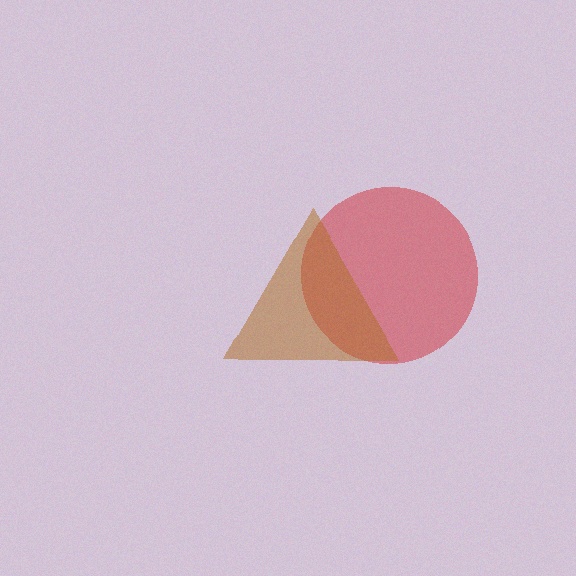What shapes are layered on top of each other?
The layered shapes are: a red circle, a brown triangle.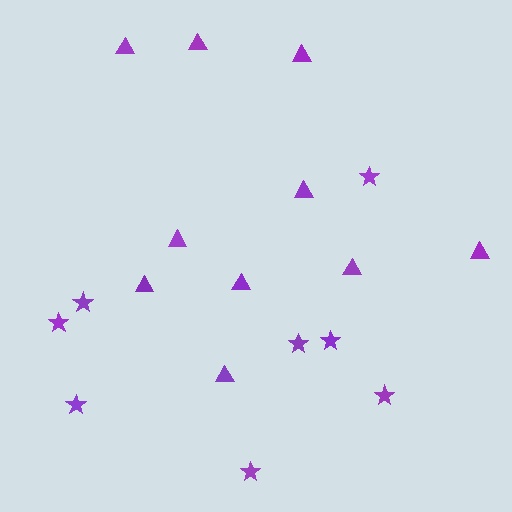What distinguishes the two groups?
There are 2 groups: one group of triangles (10) and one group of stars (8).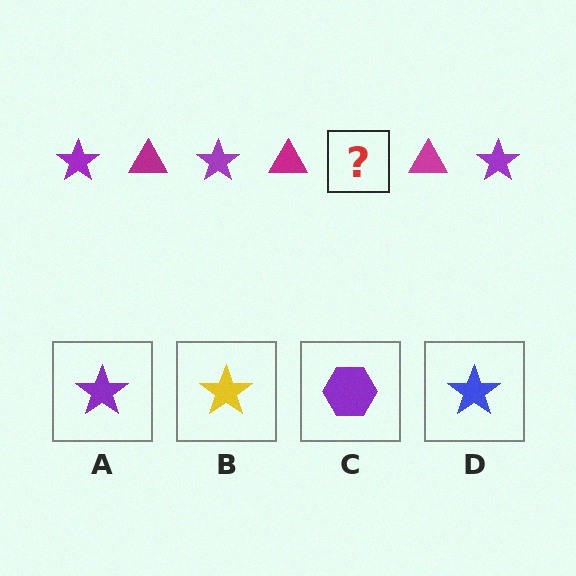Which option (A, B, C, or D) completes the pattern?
A.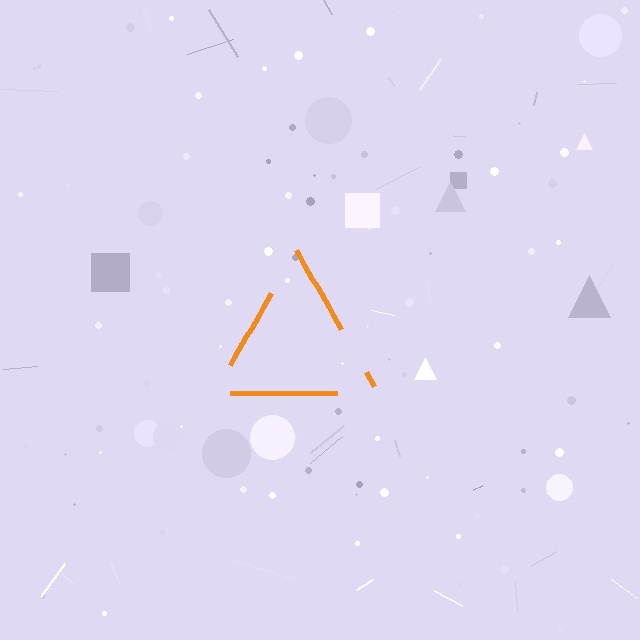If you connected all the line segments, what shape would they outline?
They would outline a triangle.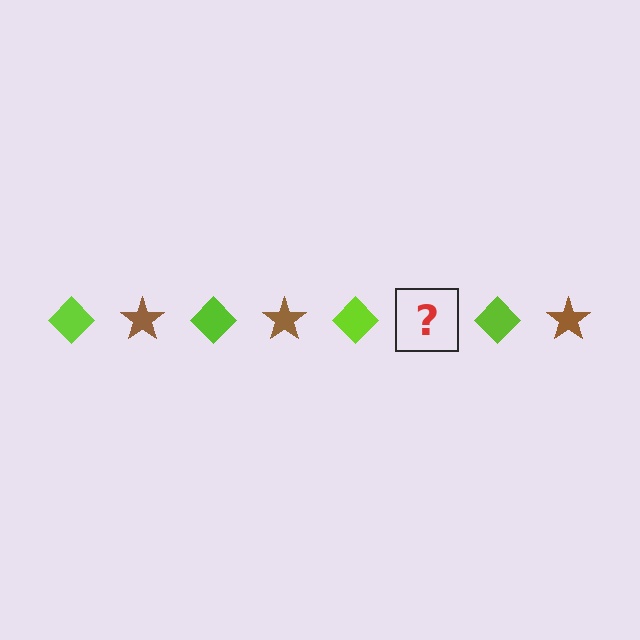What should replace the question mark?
The question mark should be replaced with a brown star.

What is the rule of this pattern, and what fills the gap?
The rule is that the pattern alternates between lime diamond and brown star. The gap should be filled with a brown star.